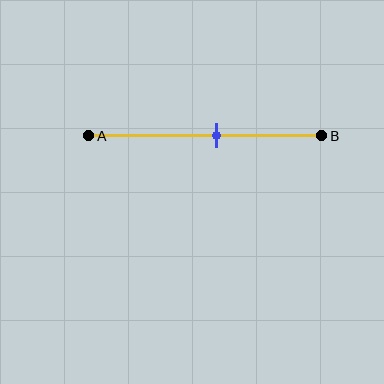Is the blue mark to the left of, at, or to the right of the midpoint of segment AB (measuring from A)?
The blue mark is to the right of the midpoint of segment AB.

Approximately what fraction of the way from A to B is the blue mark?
The blue mark is approximately 55% of the way from A to B.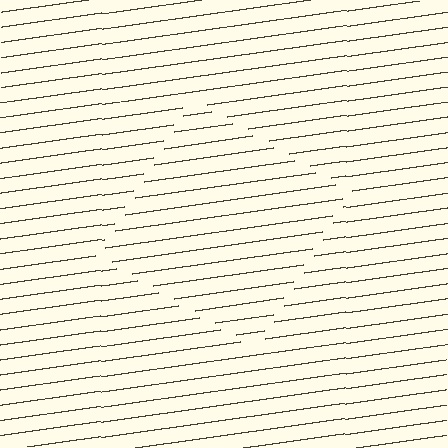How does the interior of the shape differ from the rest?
The interior of the shape contains the same grating, shifted by half a period — the contour is defined by the phase discontinuity where line-ends from the inner and outer gratings abut.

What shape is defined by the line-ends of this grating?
An illusory square. The interior of the shape contains the same grating, shifted by half a period — the contour is defined by the phase discontinuity where line-ends from the inner and outer gratings abut.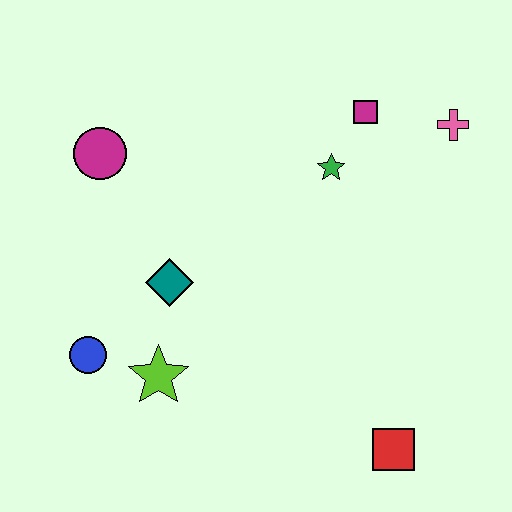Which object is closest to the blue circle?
The lime star is closest to the blue circle.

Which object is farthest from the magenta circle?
The red square is farthest from the magenta circle.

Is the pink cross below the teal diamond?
No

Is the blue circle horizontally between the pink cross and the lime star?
No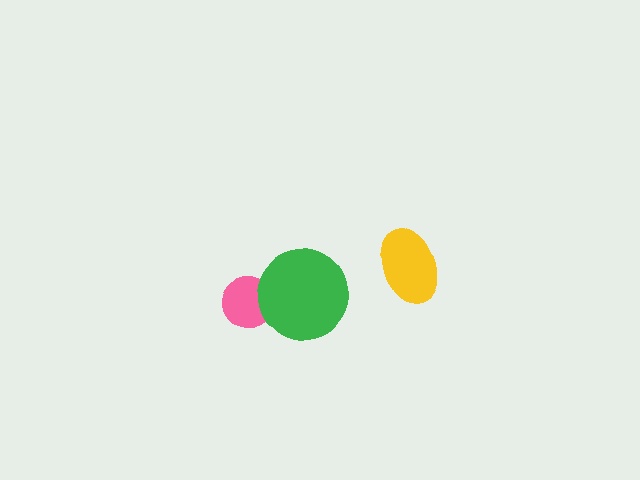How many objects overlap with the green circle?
1 object overlaps with the green circle.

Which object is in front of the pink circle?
The green circle is in front of the pink circle.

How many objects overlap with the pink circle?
1 object overlaps with the pink circle.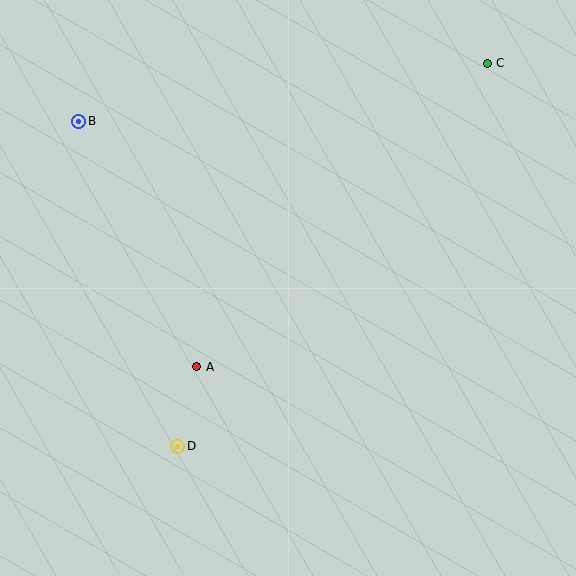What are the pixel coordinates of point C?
Point C is at (487, 63).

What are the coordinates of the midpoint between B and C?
The midpoint between B and C is at (283, 92).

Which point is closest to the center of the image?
Point A at (197, 367) is closest to the center.